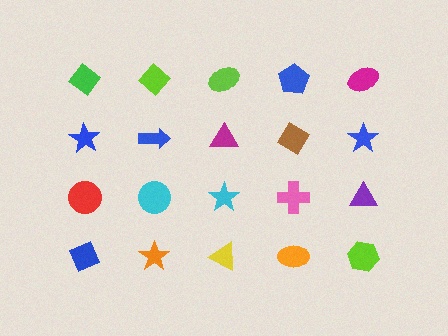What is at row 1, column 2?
A lime diamond.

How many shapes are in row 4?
5 shapes.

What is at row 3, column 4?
A pink cross.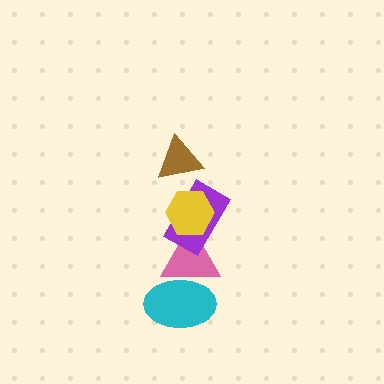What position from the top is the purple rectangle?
The purple rectangle is 3rd from the top.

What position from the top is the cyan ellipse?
The cyan ellipse is 5th from the top.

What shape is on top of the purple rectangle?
The yellow hexagon is on top of the purple rectangle.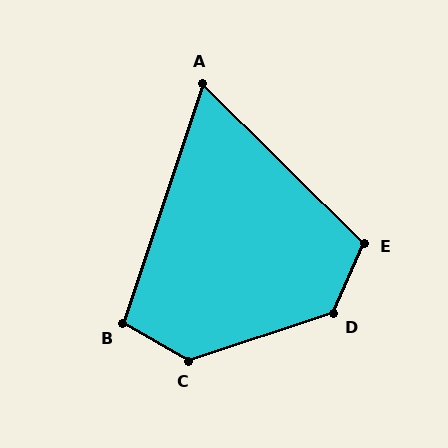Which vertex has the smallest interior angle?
A, at approximately 64 degrees.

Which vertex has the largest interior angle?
C, at approximately 132 degrees.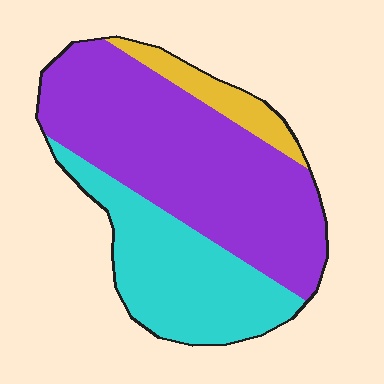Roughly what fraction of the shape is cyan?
Cyan covers about 30% of the shape.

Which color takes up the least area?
Yellow, at roughly 10%.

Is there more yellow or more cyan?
Cyan.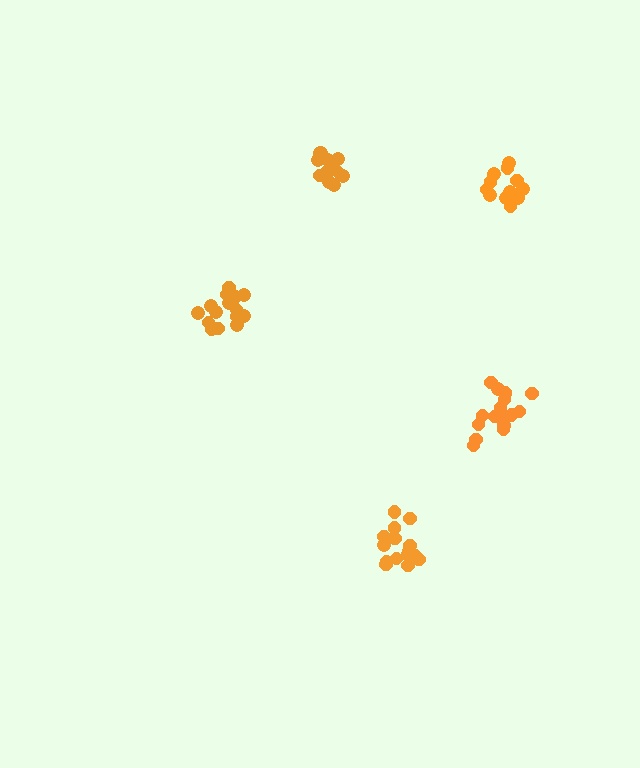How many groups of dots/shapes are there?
There are 5 groups.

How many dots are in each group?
Group 1: 17 dots, Group 2: 17 dots, Group 3: 12 dots, Group 4: 13 dots, Group 5: 17 dots (76 total).